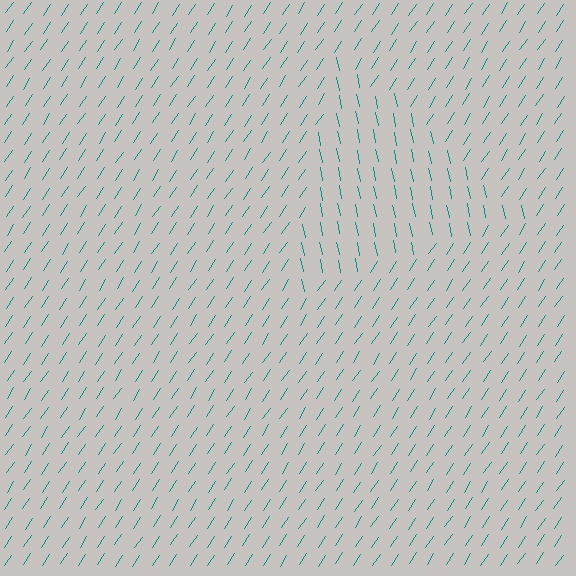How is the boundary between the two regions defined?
The boundary is defined purely by a change in line orientation (approximately 45 degrees difference). All lines are the same color and thickness.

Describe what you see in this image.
The image is filled with small teal line segments. A triangle region in the image has lines oriented differently from the surrounding lines, creating a visible texture boundary.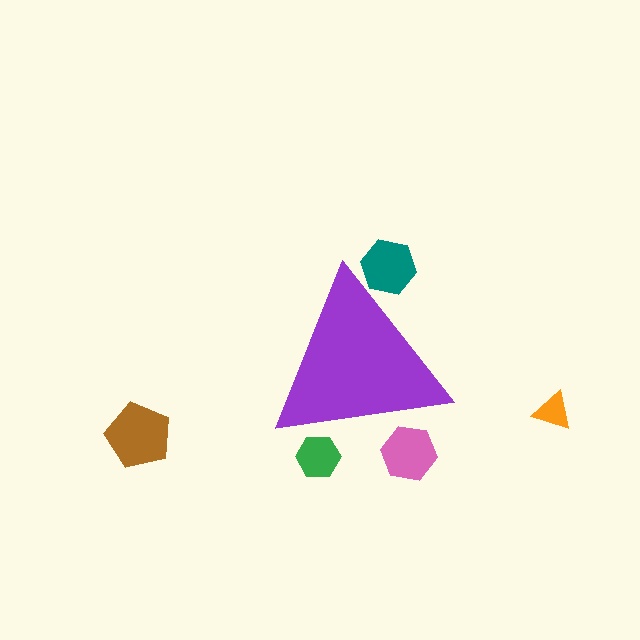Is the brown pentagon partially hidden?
No, the brown pentagon is fully visible.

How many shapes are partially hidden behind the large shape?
3 shapes are partially hidden.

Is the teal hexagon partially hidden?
Yes, the teal hexagon is partially hidden behind the purple triangle.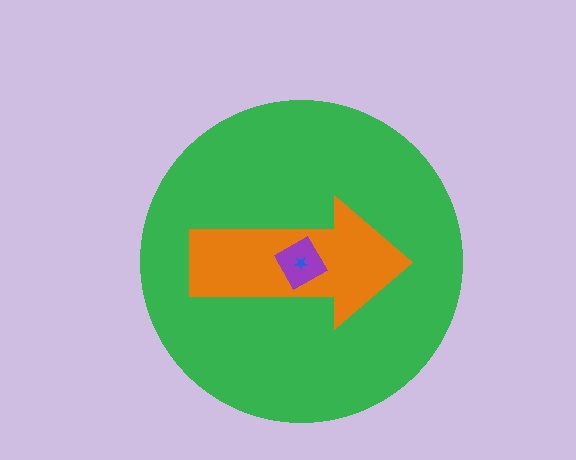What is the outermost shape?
The green circle.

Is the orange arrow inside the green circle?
Yes.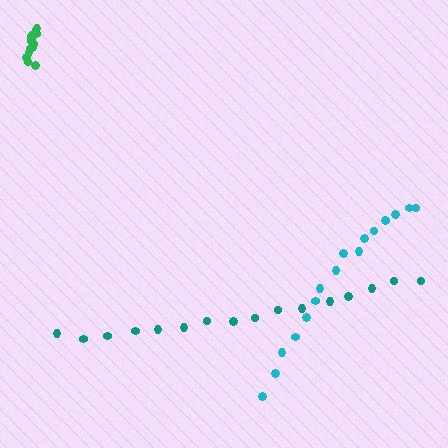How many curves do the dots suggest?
There are 3 distinct paths.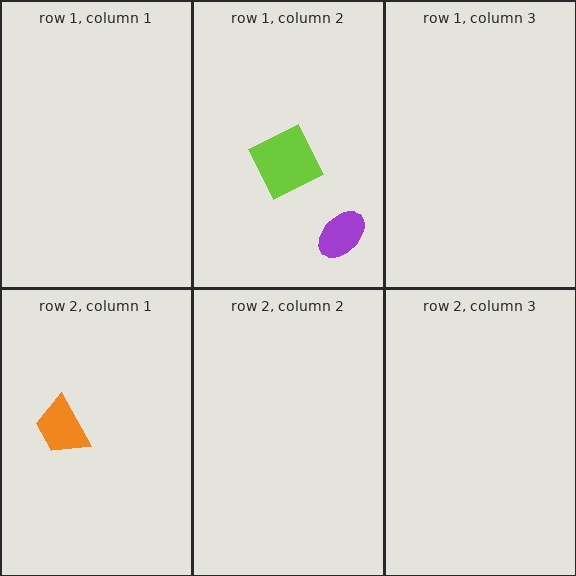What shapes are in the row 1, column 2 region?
The purple ellipse, the lime square.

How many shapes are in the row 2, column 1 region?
1.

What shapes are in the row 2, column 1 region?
The orange trapezoid.